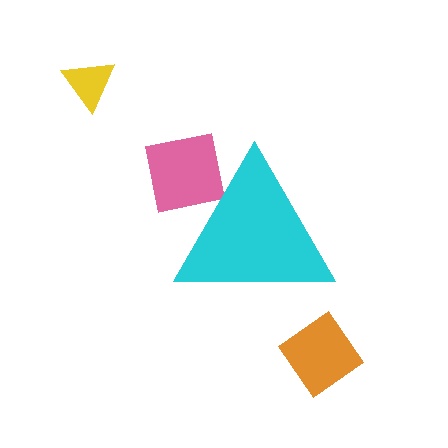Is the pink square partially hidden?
Yes, the pink square is partially hidden behind the cyan triangle.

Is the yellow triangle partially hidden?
No, the yellow triangle is fully visible.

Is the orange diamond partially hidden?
No, the orange diamond is fully visible.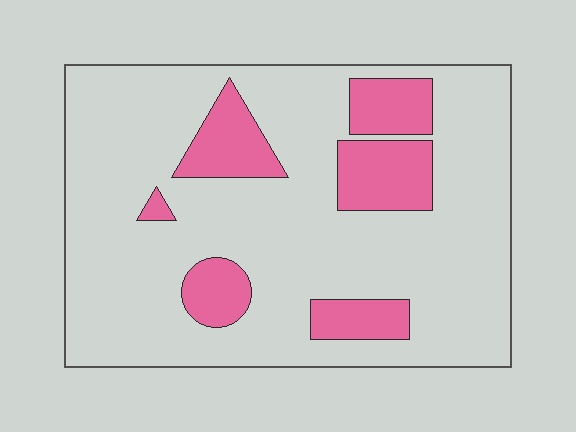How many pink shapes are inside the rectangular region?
6.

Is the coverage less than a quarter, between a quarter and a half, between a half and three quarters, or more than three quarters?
Less than a quarter.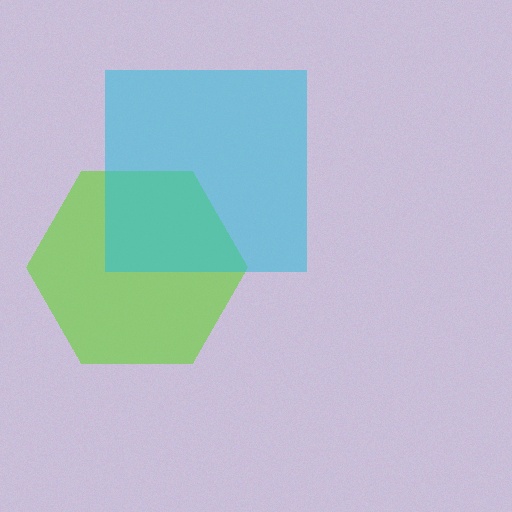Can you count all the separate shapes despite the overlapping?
Yes, there are 2 separate shapes.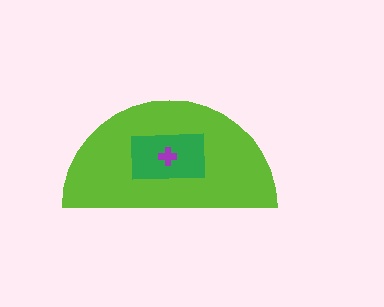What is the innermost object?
The purple cross.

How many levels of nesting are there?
3.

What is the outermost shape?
The lime semicircle.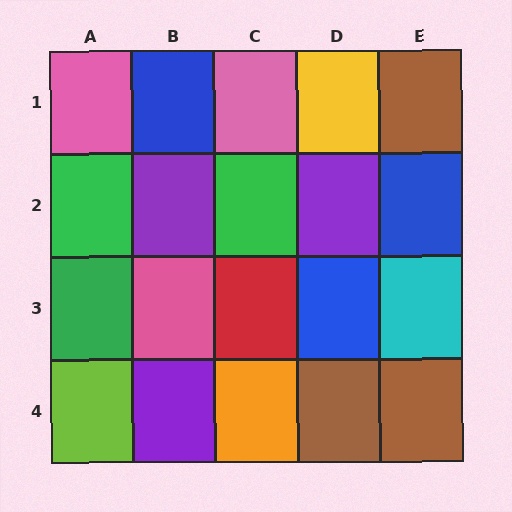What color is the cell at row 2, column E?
Blue.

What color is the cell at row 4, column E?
Brown.